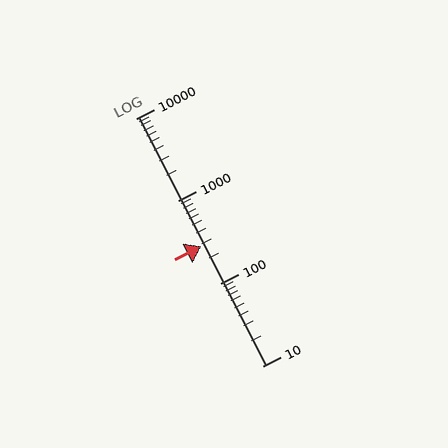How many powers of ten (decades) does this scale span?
The scale spans 3 decades, from 10 to 10000.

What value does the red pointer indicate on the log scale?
The pointer indicates approximately 280.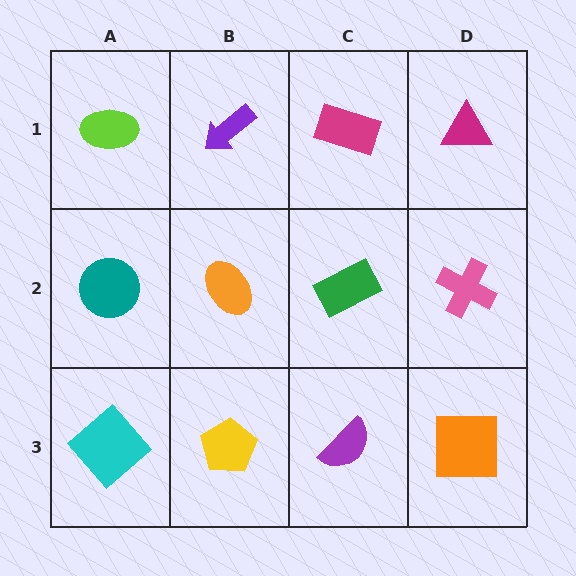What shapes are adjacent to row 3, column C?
A green rectangle (row 2, column C), a yellow pentagon (row 3, column B), an orange square (row 3, column D).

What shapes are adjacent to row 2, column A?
A lime ellipse (row 1, column A), a cyan diamond (row 3, column A), an orange ellipse (row 2, column B).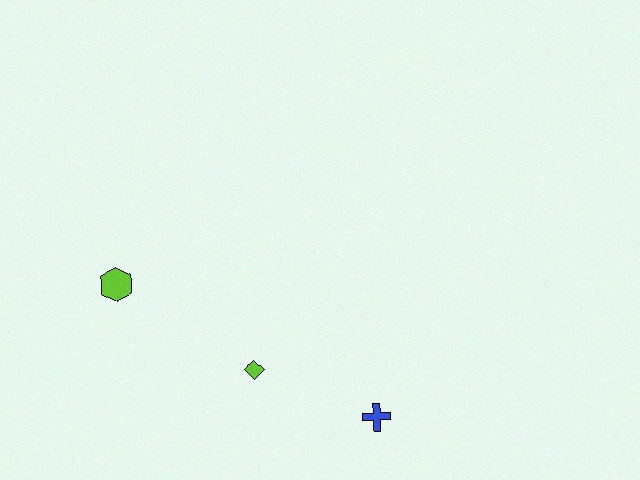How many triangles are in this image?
There are no triangles.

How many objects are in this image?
There are 3 objects.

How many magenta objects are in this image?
There are no magenta objects.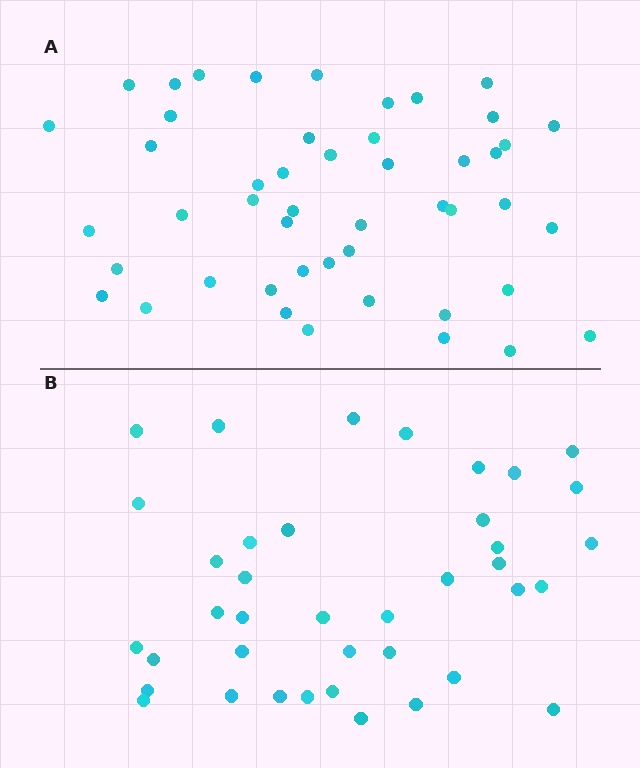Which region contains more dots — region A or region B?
Region A (the top region) has more dots.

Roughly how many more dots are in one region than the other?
Region A has roughly 8 or so more dots than region B.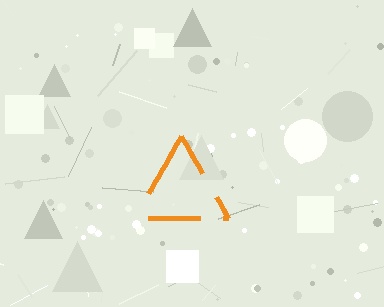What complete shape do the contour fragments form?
The contour fragments form a triangle.